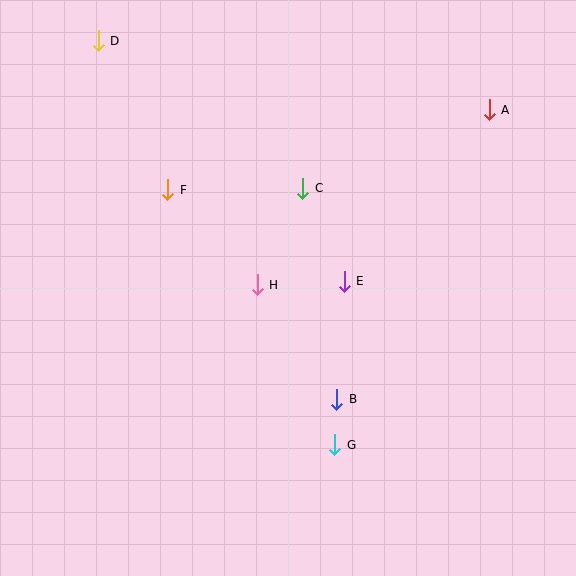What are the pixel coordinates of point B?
Point B is at (337, 399).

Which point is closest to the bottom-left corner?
Point G is closest to the bottom-left corner.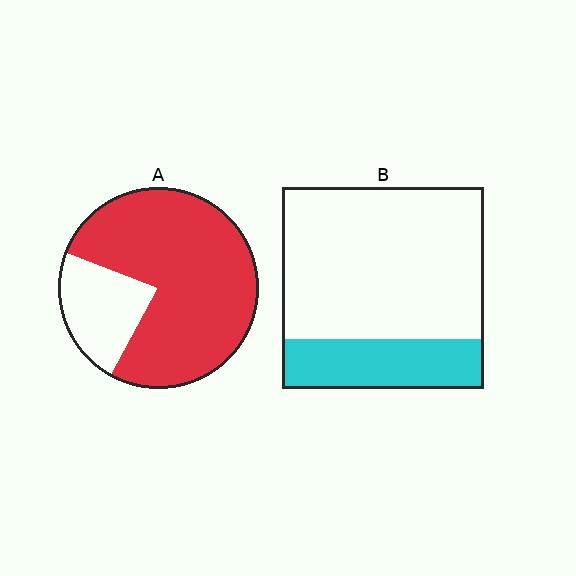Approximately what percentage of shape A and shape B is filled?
A is approximately 75% and B is approximately 25%.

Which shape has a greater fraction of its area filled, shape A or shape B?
Shape A.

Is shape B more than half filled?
No.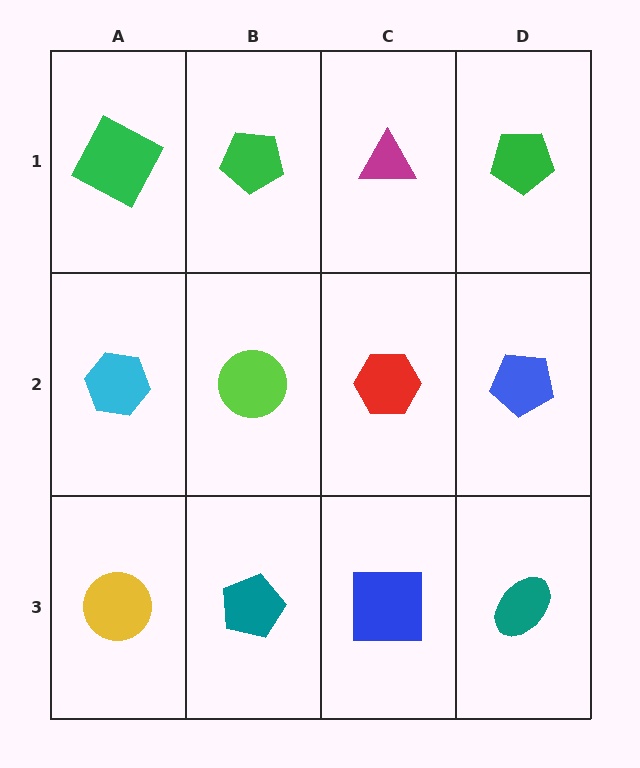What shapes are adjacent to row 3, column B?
A lime circle (row 2, column B), a yellow circle (row 3, column A), a blue square (row 3, column C).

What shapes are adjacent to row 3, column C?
A red hexagon (row 2, column C), a teal pentagon (row 3, column B), a teal ellipse (row 3, column D).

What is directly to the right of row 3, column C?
A teal ellipse.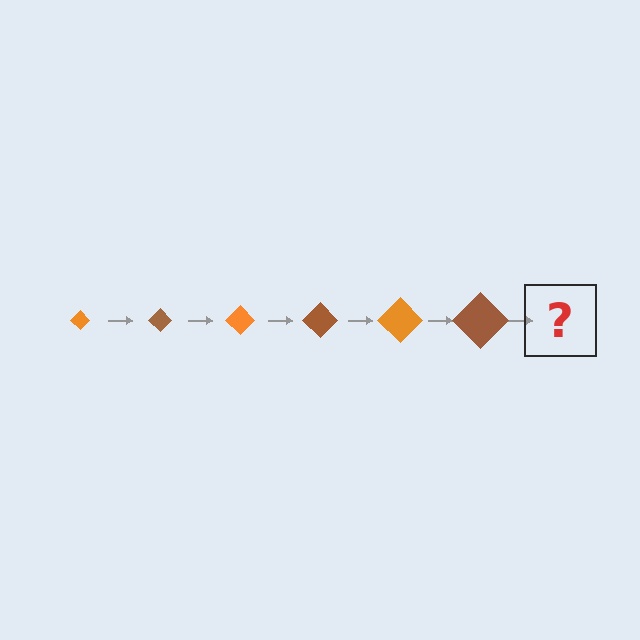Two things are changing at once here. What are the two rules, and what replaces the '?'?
The two rules are that the diamond grows larger each step and the color cycles through orange and brown. The '?' should be an orange diamond, larger than the previous one.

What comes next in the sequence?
The next element should be an orange diamond, larger than the previous one.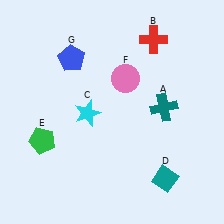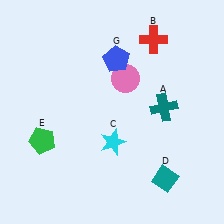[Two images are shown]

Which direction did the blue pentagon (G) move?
The blue pentagon (G) moved right.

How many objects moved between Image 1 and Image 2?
2 objects moved between the two images.